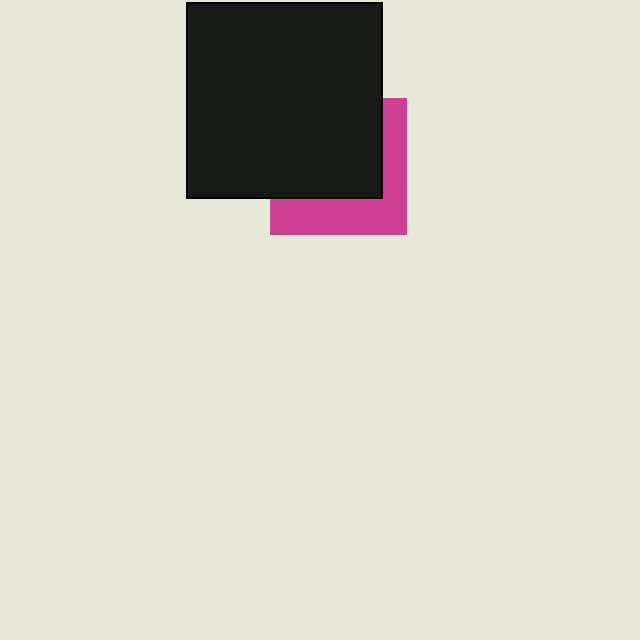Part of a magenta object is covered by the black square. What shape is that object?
It is a square.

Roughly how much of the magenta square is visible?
A small part of it is visible (roughly 39%).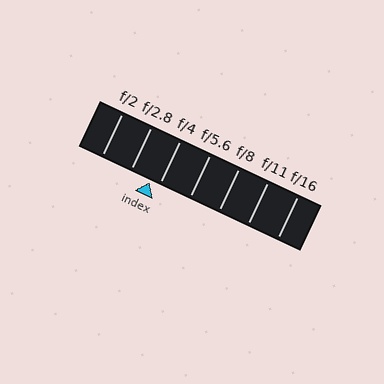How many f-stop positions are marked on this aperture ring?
There are 7 f-stop positions marked.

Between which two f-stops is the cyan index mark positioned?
The index mark is between f/2.8 and f/4.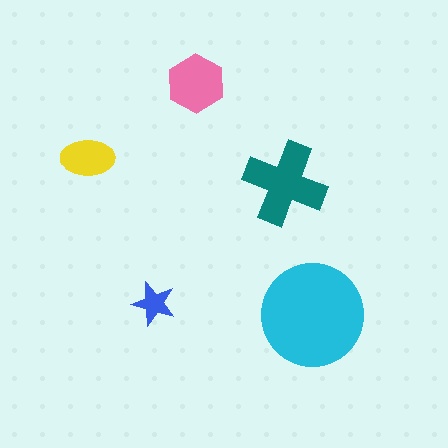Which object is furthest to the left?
The yellow ellipse is leftmost.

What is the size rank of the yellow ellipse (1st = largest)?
4th.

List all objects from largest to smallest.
The cyan circle, the teal cross, the pink hexagon, the yellow ellipse, the blue star.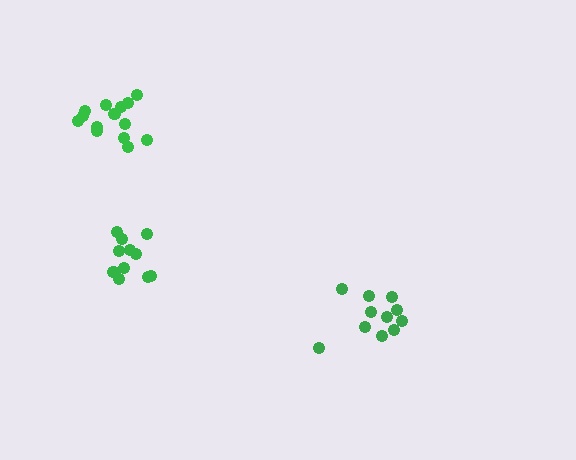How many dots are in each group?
Group 1: 14 dots, Group 2: 11 dots, Group 3: 11 dots (36 total).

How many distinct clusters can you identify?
There are 3 distinct clusters.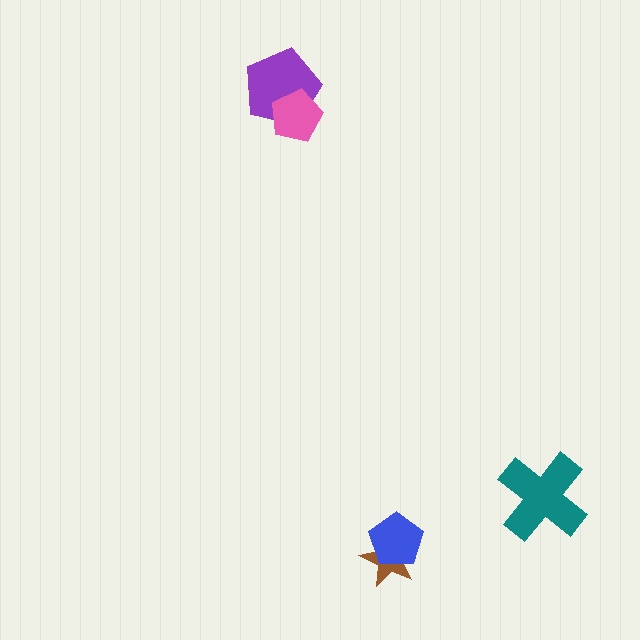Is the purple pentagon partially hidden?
Yes, it is partially covered by another shape.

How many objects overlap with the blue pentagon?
1 object overlaps with the blue pentagon.